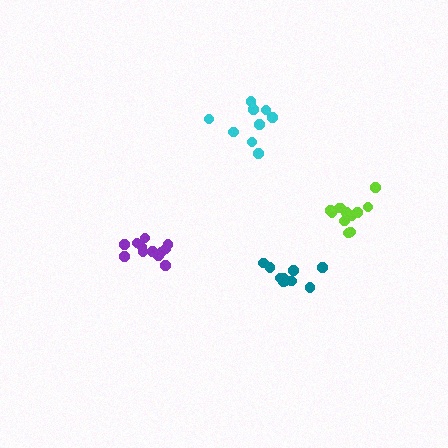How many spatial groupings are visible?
There are 4 spatial groupings.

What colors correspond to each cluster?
The clusters are colored: purple, teal, lime, cyan.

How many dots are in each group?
Group 1: 12 dots, Group 2: 10 dots, Group 3: 12 dots, Group 4: 9 dots (43 total).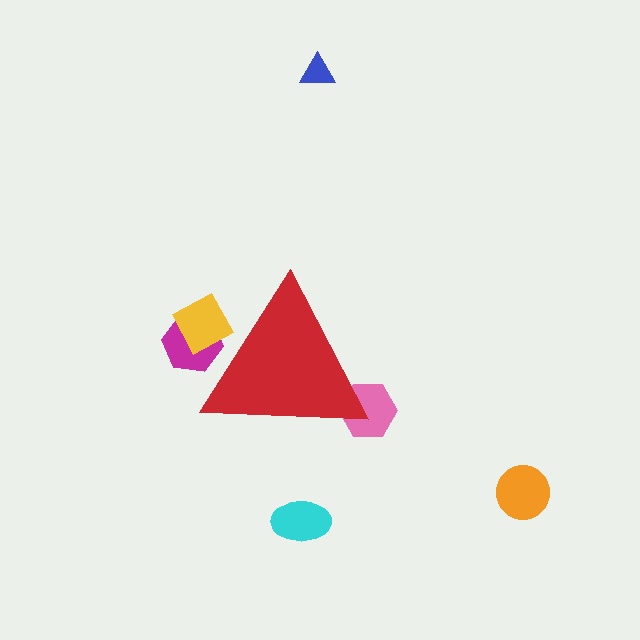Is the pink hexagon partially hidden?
Yes, the pink hexagon is partially hidden behind the red triangle.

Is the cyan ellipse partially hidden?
No, the cyan ellipse is fully visible.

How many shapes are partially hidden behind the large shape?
3 shapes are partially hidden.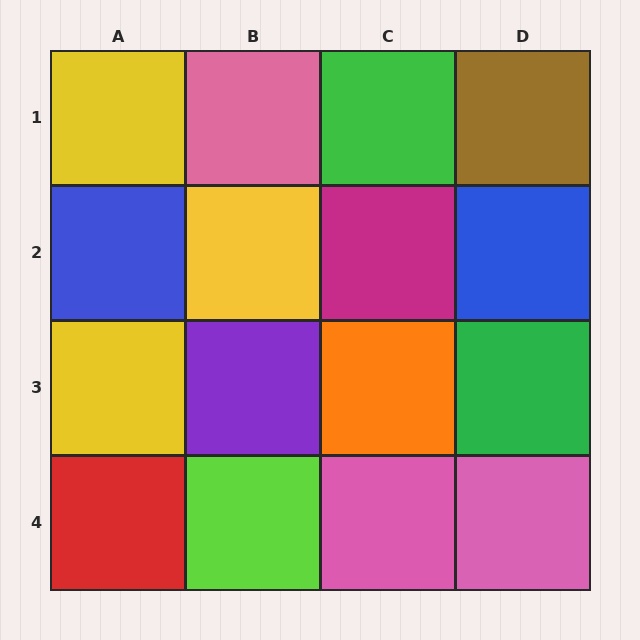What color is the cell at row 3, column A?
Yellow.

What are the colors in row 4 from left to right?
Red, lime, pink, pink.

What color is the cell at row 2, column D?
Blue.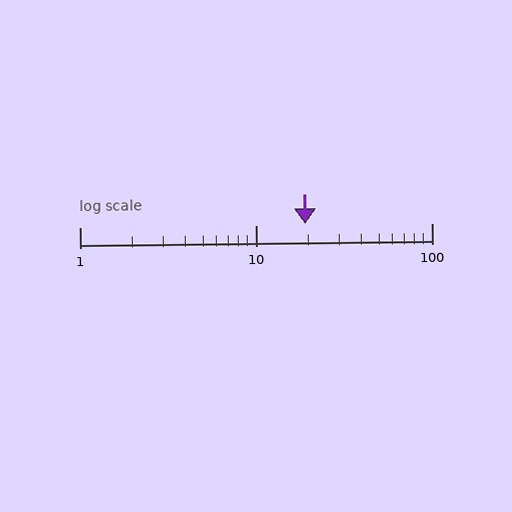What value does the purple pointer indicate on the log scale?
The pointer indicates approximately 19.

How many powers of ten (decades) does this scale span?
The scale spans 2 decades, from 1 to 100.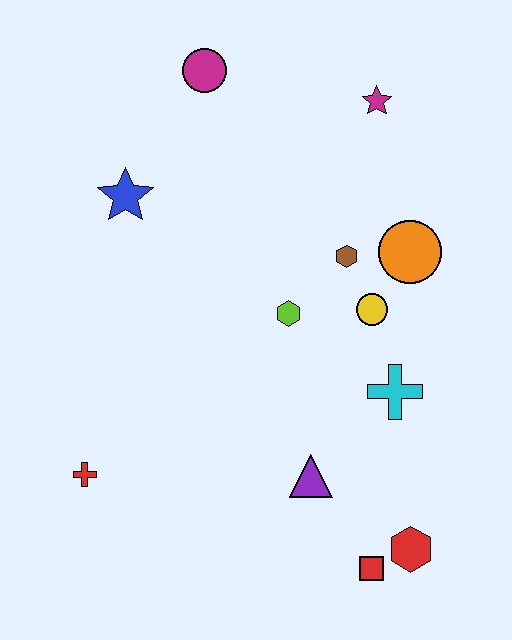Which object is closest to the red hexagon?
The red square is closest to the red hexagon.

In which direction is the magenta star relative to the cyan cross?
The magenta star is above the cyan cross.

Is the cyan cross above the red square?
Yes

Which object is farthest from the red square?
The magenta circle is farthest from the red square.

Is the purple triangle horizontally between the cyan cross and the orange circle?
No